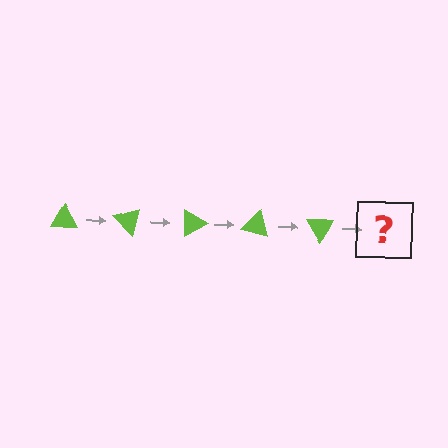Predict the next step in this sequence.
The next step is a lime triangle rotated 225 degrees.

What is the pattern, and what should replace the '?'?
The pattern is that the triangle rotates 45 degrees each step. The '?' should be a lime triangle rotated 225 degrees.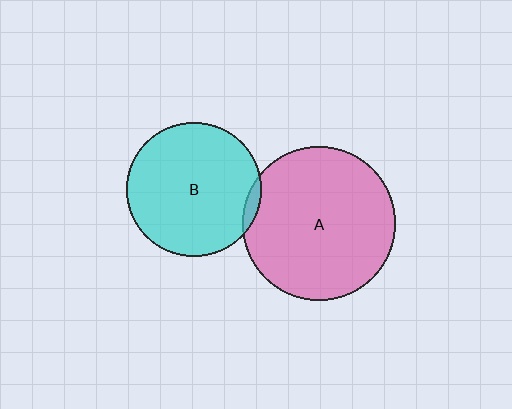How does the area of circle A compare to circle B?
Approximately 1.3 times.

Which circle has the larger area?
Circle A (pink).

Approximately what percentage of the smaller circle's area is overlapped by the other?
Approximately 5%.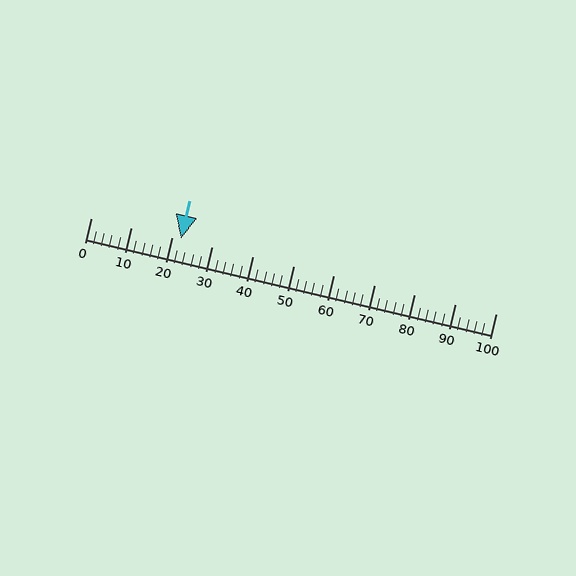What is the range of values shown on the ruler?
The ruler shows values from 0 to 100.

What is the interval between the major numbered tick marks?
The major tick marks are spaced 10 units apart.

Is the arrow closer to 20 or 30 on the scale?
The arrow is closer to 20.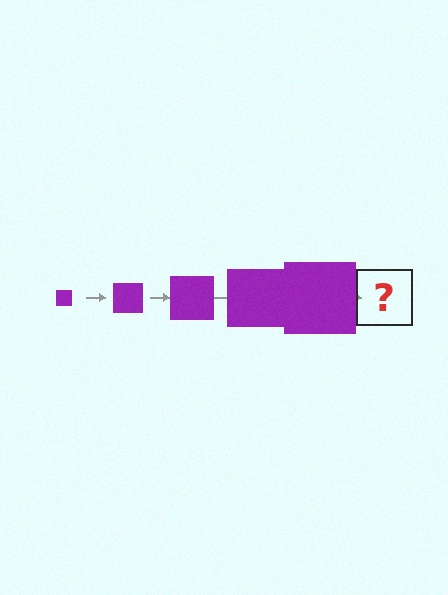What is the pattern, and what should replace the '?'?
The pattern is that the square gets progressively larger each step. The '?' should be a purple square, larger than the previous one.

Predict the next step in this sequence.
The next step is a purple square, larger than the previous one.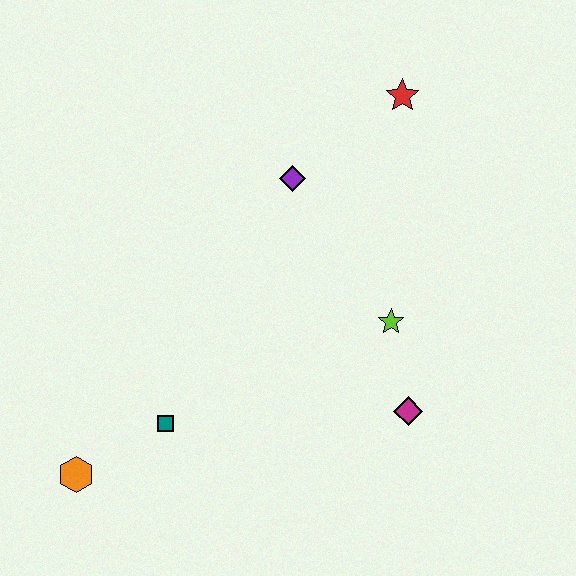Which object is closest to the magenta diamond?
The lime star is closest to the magenta diamond.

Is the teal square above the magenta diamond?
No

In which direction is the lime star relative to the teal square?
The lime star is to the right of the teal square.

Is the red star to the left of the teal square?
No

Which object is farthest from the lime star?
The orange hexagon is farthest from the lime star.